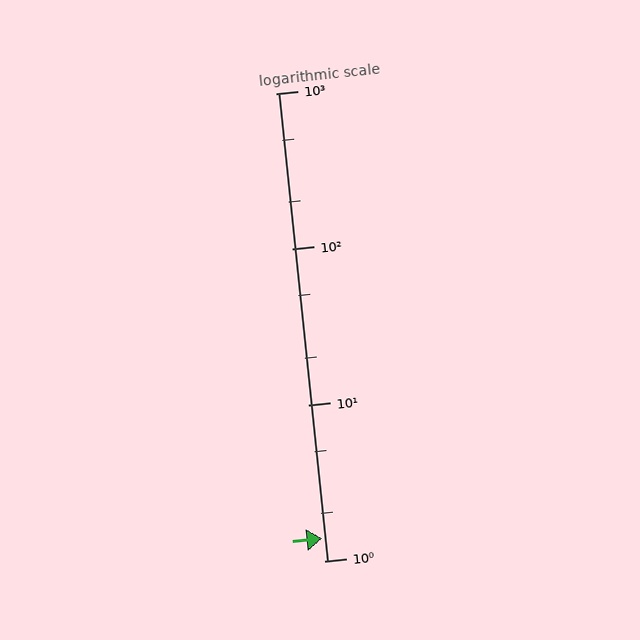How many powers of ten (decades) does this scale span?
The scale spans 3 decades, from 1 to 1000.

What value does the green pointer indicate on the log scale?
The pointer indicates approximately 1.4.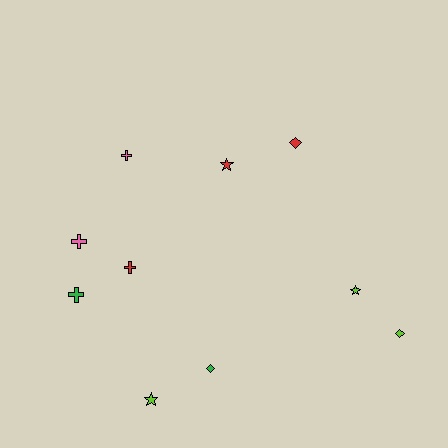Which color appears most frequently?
Red, with 3 objects.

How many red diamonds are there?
There is 1 red diamond.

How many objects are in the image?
There are 10 objects.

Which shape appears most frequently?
Cross, with 4 objects.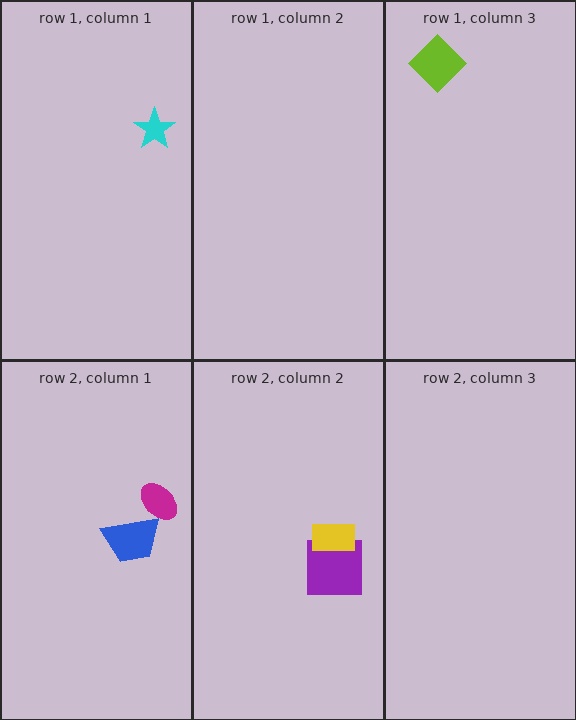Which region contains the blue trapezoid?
The row 2, column 1 region.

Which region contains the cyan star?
The row 1, column 1 region.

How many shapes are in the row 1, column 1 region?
1.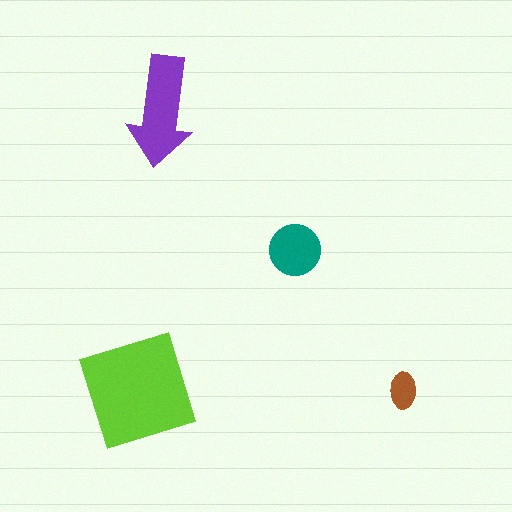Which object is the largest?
The lime square.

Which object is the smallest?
The brown ellipse.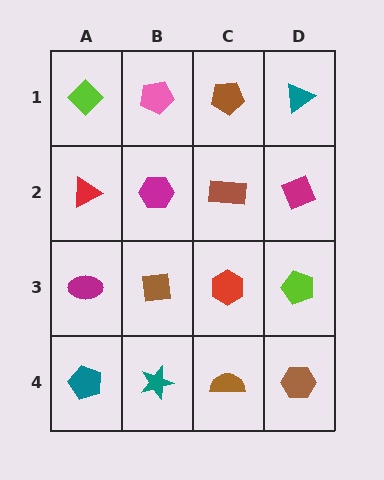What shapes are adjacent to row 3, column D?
A magenta diamond (row 2, column D), a brown hexagon (row 4, column D), a red hexagon (row 3, column C).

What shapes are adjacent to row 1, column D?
A magenta diamond (row 2, column D), a brown pentagon (row 1, column C).